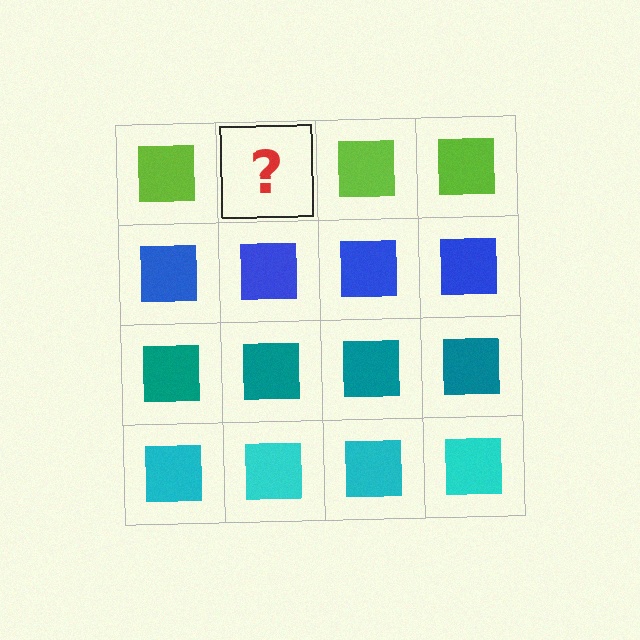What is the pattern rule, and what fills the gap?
The rule is that each row has a consistent color. The gap should be filled with a lime square.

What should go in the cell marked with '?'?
The missing cell should contain a lime square.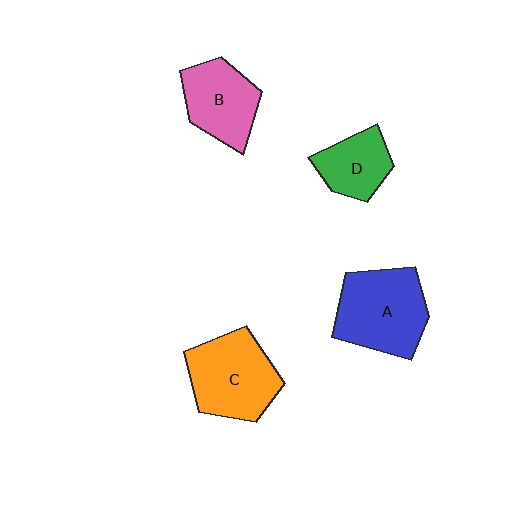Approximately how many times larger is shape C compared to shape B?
Approximately 1.3 times.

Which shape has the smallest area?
Shape D (green).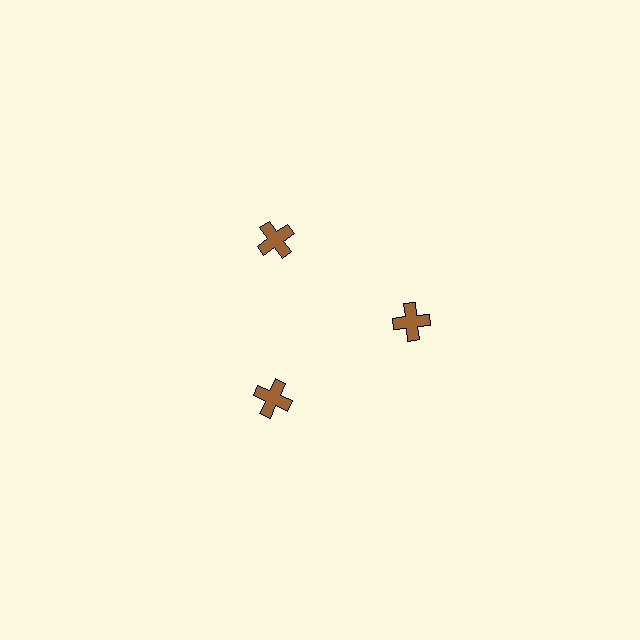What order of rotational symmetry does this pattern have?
This pattern has 3-fold rotational symmetry.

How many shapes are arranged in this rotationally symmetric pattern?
There are 3 shapes, arranged in 3 groups of 1.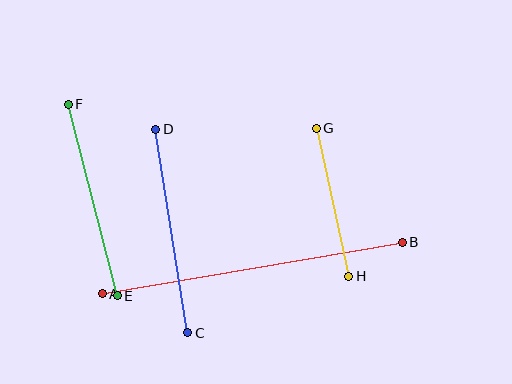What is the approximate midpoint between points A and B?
The midpoint is at approximately (252, 268) pixels.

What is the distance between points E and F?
The distance is approximately 198 pixels.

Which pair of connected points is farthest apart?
Points A and B are farthest apart.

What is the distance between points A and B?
The distance is approximately 304 pixels.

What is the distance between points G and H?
The distance is approximately 152 pixels.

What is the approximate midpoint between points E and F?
The midpoint is at approximately (93, 200) pixels.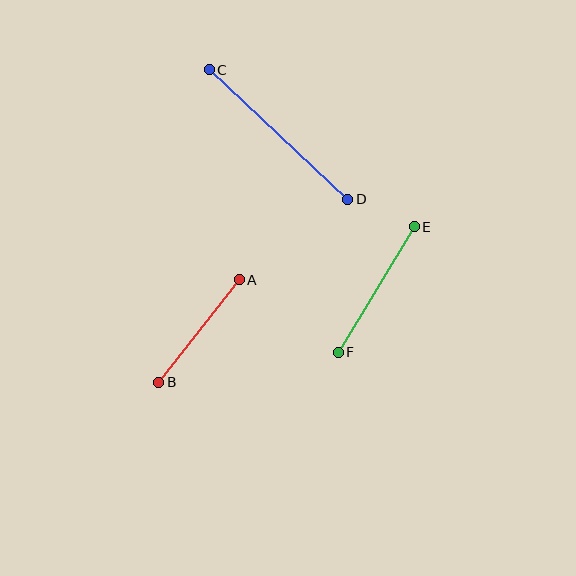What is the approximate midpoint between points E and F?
The midpoint is at approximately (376, 290) pixels.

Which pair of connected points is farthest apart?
Points C and D are farthest apart.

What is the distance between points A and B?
The distance is approximately 131 pixels.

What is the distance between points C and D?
The distance is approximately 190 pixels.